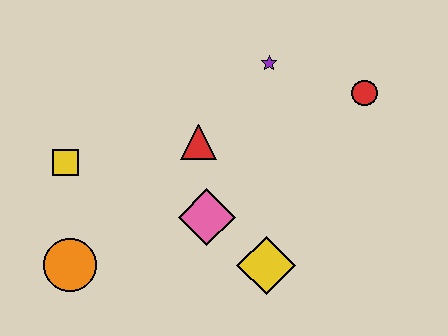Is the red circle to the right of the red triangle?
Yes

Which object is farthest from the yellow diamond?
The yellow square is farthest from the yellow diamond.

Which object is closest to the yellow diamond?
The pink diamond is closest to the yellow diamond.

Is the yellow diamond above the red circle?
No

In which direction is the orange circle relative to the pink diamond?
The orange circle is to the left of the pink diamond.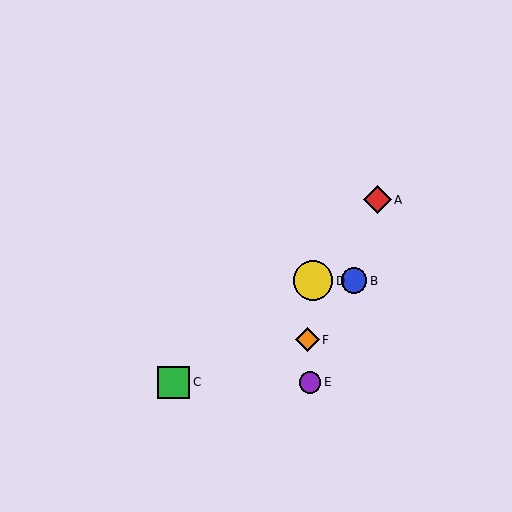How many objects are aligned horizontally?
2 objects (B, D) are aligned horizontally.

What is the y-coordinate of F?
Object F is at y≈340.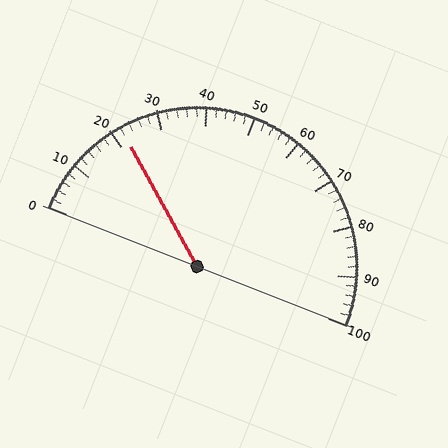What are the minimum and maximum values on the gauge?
The gauge ranges from 0 to 100.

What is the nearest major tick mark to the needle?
The nearest major tick mark is 20.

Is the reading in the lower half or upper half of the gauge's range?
The reading is in the lower half of the range (0 to 100).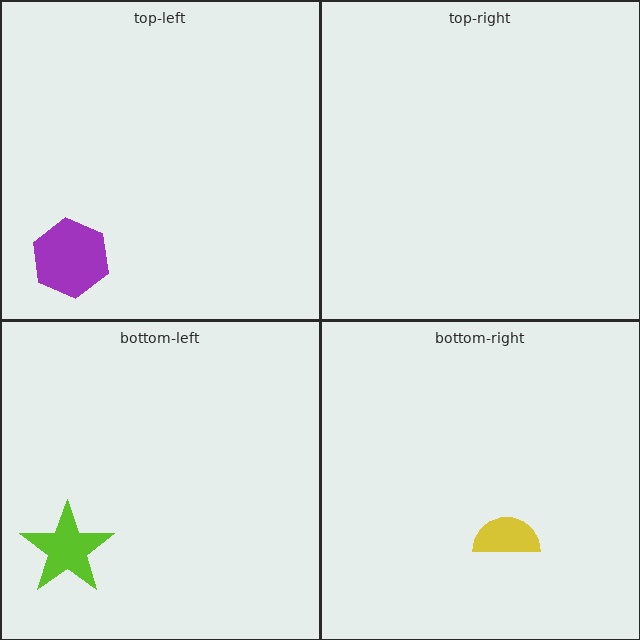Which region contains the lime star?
The bottom-left region.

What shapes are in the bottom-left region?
The lime star.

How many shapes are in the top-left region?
1.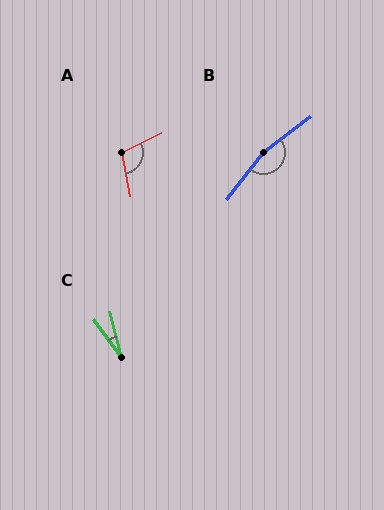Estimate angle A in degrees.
Approximately 106 degrees.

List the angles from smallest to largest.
C (23°), A (106°), B (165°).